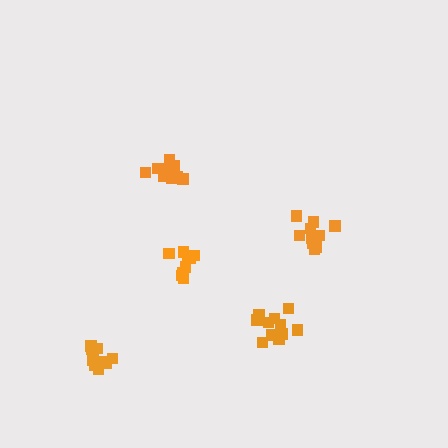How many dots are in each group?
Group 1: 11 dots, Group 2: 11 dots, Group 3: 12 dots, Group 4: 10 dots, Group 5: 9 dots (53 total).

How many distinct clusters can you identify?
There are 5 distinct clusters.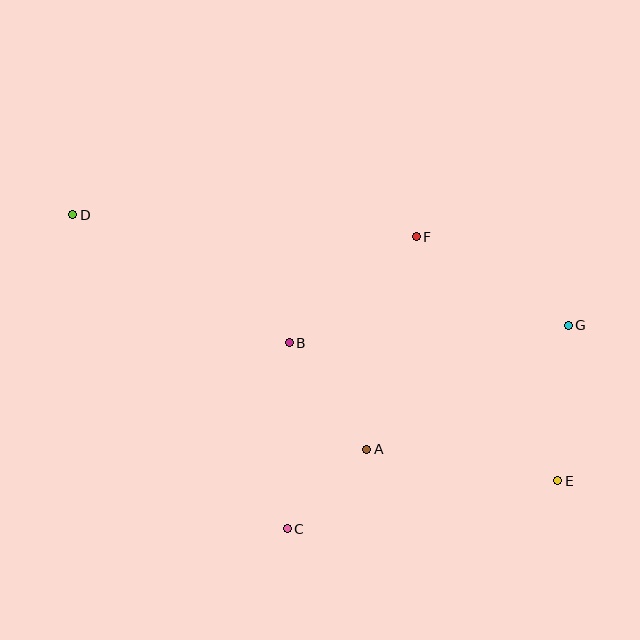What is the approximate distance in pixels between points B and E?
The distance between B and E is approximately 302 pixels.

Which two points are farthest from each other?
Points D and E are farthest from each other.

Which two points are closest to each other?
Points A and C are closest to each other.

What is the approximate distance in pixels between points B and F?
The distance between B and F is approximately 166 pixels.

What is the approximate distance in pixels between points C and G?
The distance between C and G is approximately 347 pixels.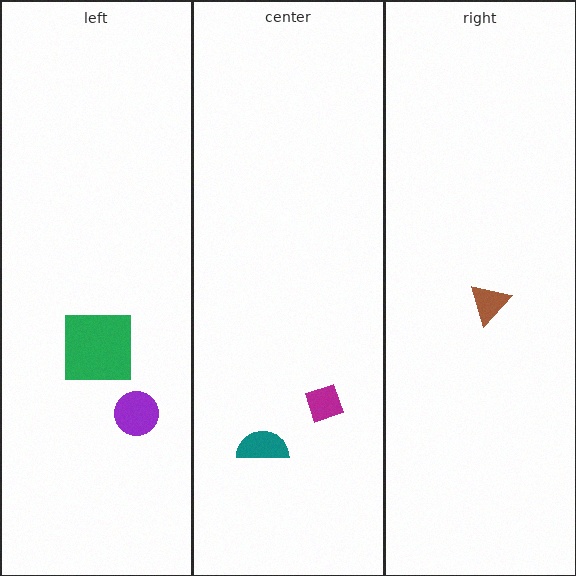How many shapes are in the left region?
2.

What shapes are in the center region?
The magenta diamond, the teal semicircle.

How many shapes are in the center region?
2.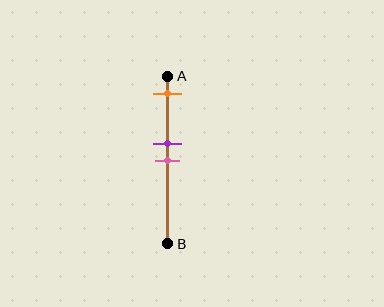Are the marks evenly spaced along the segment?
No, the marks are not evenly spaced.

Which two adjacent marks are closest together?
The purple and pink marks are the closest adjacent pair.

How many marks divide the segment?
There are 3 marks dividing the segment.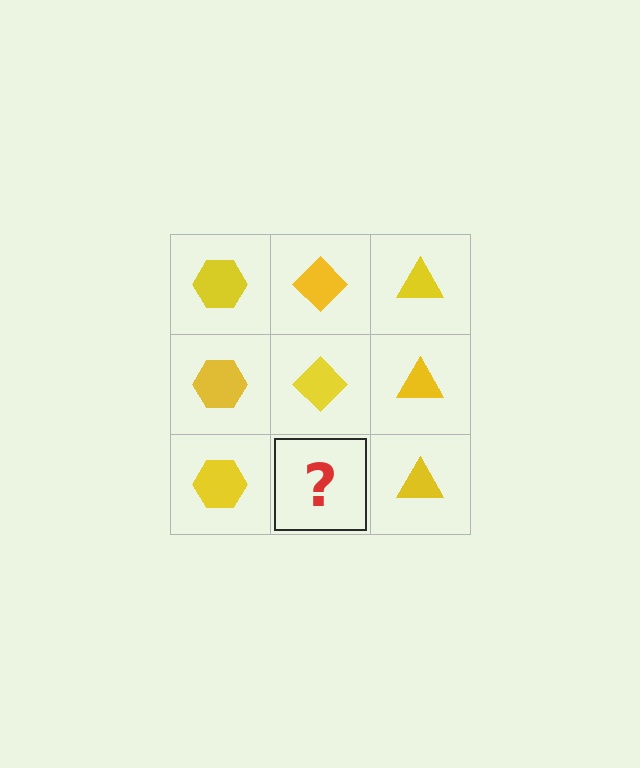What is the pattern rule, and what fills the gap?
The rule is that each column has a consistent shape. The gap should be filled with a yellow diamond.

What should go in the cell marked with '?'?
The missing cell should contain a yellow diamond.